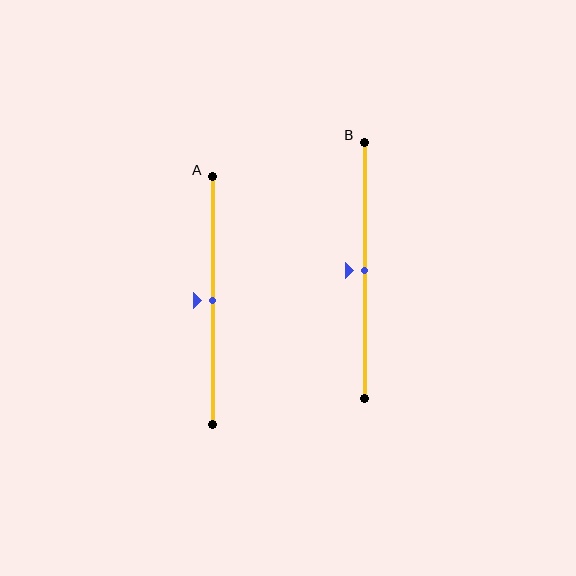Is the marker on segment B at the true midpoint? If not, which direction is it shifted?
Yes, the marker on segment B is at the true midpoint.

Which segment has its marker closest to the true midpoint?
Segment A has its marker closest to the true midpoint.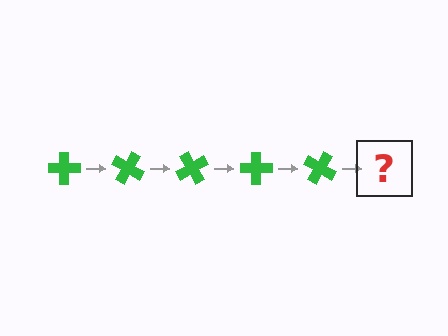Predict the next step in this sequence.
The next step is a green cross rotated 150 degrees.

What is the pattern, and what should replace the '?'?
The pattern is that the cross rotates 30 degrees each step. The '?' should be a green cross rotated 150 degrees.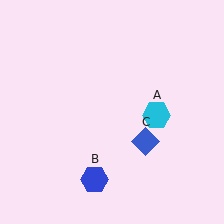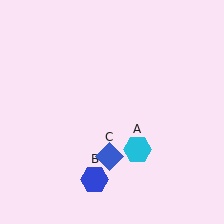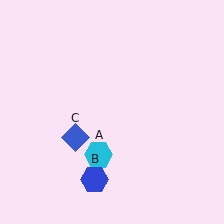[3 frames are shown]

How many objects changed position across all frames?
2 objects changed position: cyan hexagon (object A), blue diamond (object C).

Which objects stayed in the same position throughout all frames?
Blue hexagon (object B) remained stationary.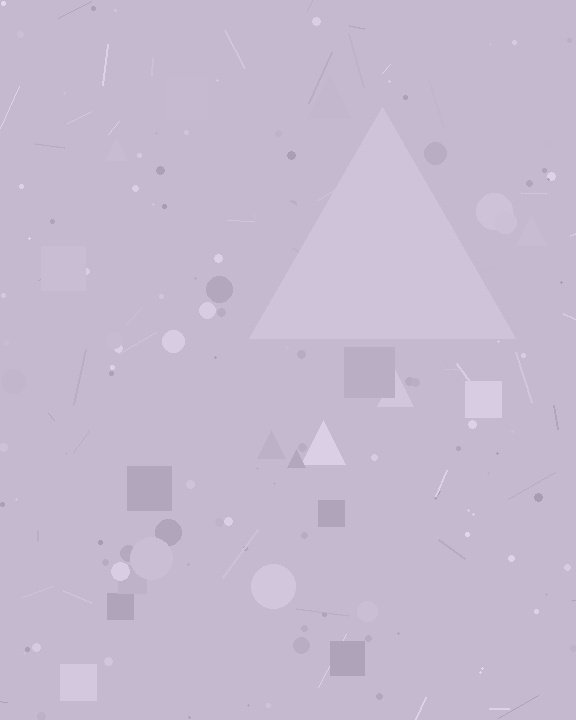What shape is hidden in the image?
A triangle is hidden in the image.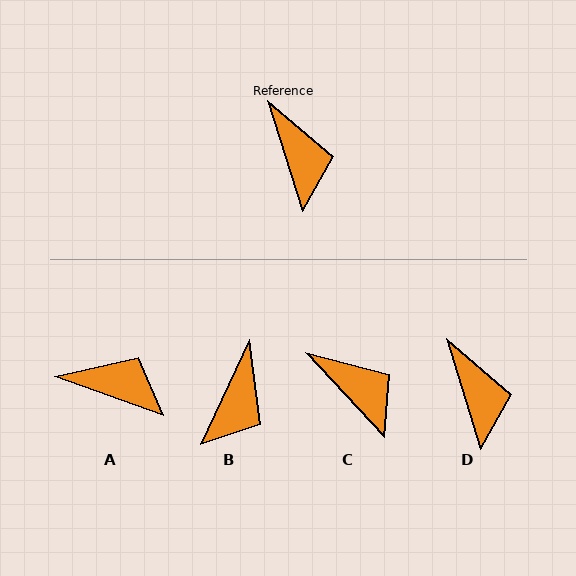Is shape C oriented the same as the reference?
No, it is off by about 25 degrees.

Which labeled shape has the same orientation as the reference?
D.